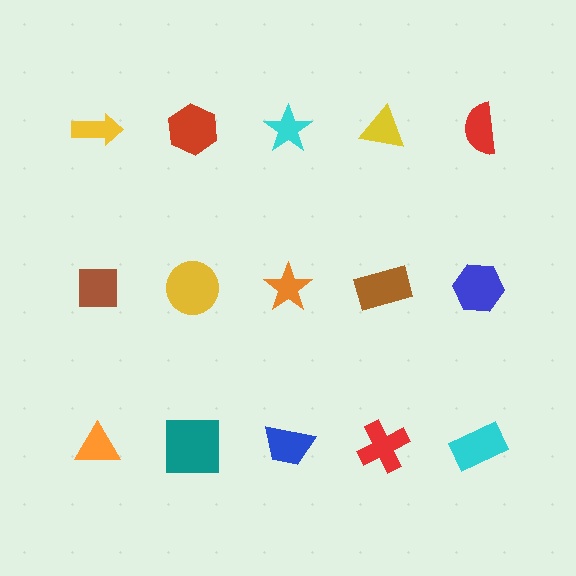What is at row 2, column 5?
A blue hexagon.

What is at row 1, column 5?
A red semicircle.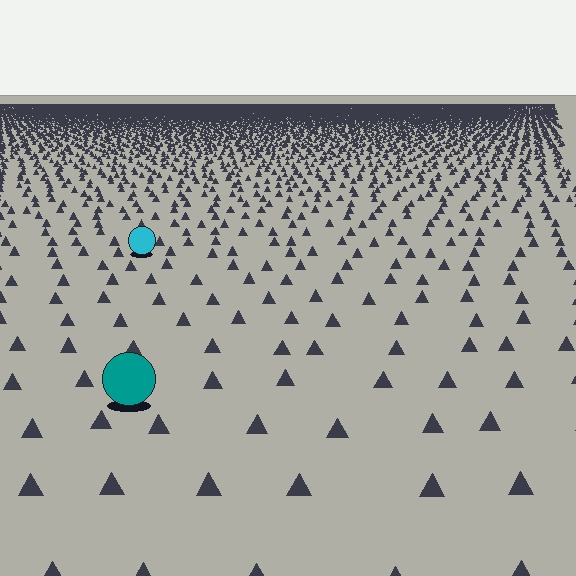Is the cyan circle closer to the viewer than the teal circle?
No. The teal circle is closer — you can tell from the texture gradient: the ground texture is coarser near it.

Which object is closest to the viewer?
The teal circle is closest. The texture marks near it are larger and more spread out.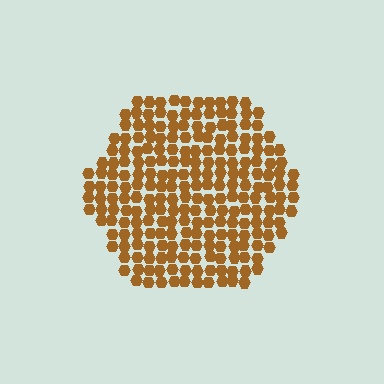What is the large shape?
The large shape is a hexagon.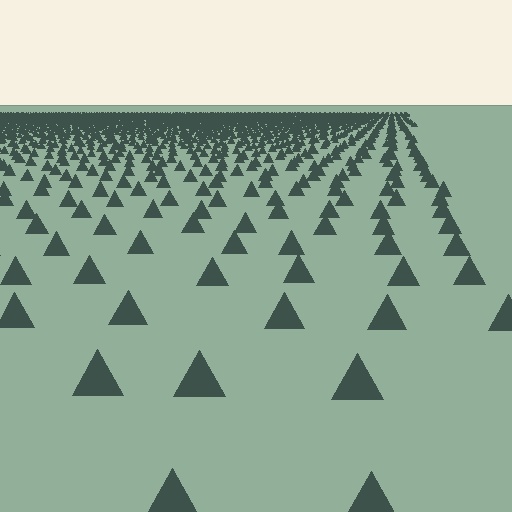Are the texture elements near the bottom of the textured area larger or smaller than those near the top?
Larger. Near the bottom, elements are closer to the viewer and appear at a bigger on-screen size.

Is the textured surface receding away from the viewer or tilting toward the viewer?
The surface is receding away from the viewer. Texture elements get smaller and denser toward the top.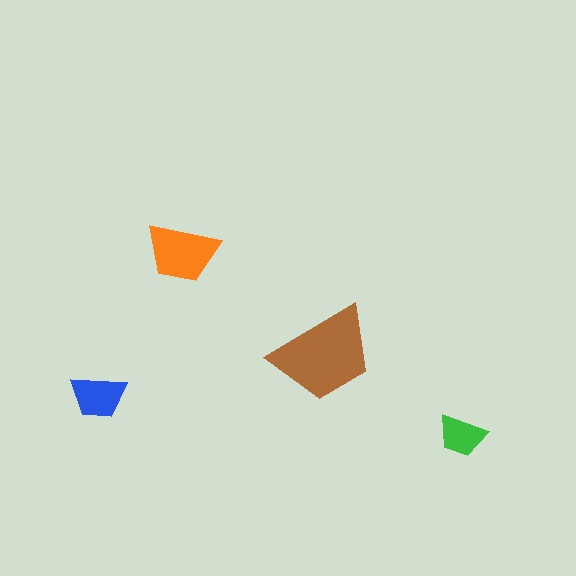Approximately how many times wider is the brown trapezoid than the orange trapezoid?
About 1.5 times wider.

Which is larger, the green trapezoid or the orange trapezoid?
The orange one.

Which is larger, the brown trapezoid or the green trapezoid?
The brown one.